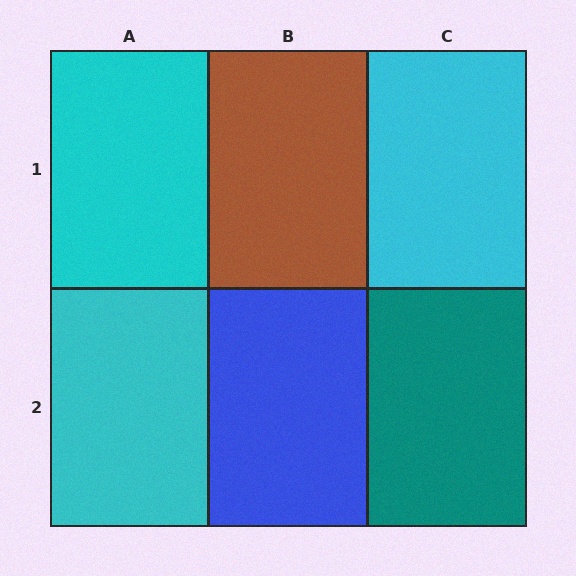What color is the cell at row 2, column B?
Blue.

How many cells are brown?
1 cell is brown.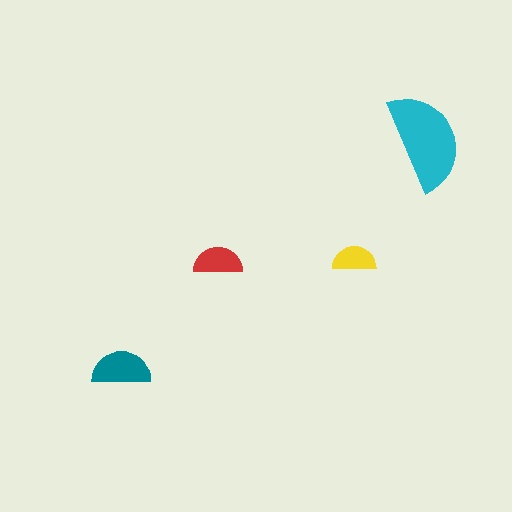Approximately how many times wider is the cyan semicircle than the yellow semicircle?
About 2.5 times wider.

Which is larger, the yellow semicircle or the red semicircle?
The red one.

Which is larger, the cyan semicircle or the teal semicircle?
The cyan one.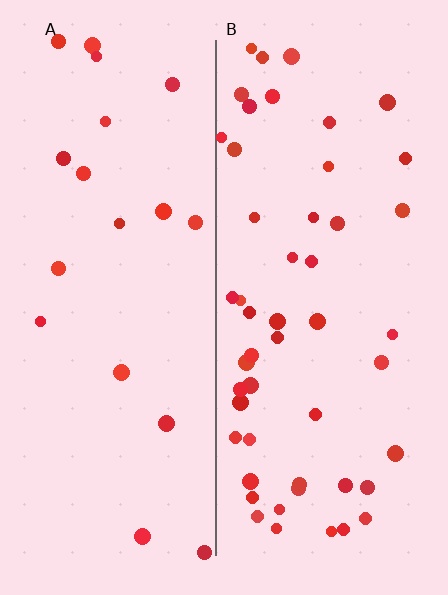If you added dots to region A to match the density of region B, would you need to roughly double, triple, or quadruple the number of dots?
Approximately triple.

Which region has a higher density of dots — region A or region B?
B (the right).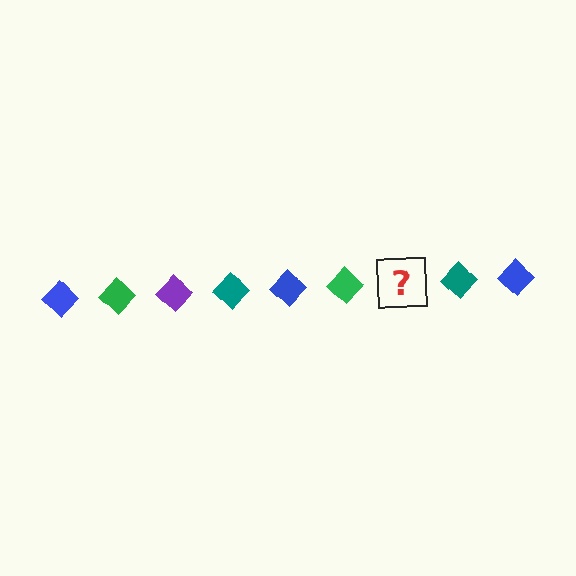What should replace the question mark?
The question mark should be replaced with a purple diamond.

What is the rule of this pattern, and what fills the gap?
The rule is that the pattern cycles through blue, green, purple, teal diamonds. The gap should be filled with a purple diamond.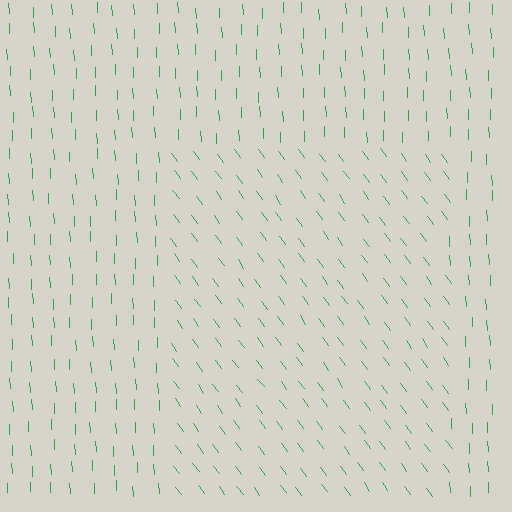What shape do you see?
I see a rectangle.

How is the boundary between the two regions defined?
The boundary is defined purely by a change in line orientation (approximately 34 degrees difference). All lines are the same color and thickness.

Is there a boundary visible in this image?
Yes, there is a texture boundary formed by a change in line orientation.